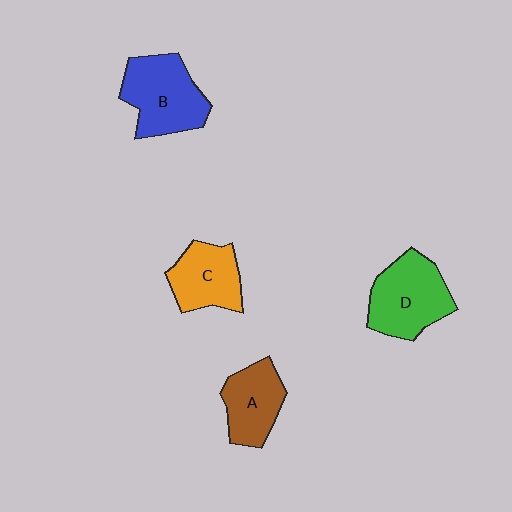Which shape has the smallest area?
Shape A (brown).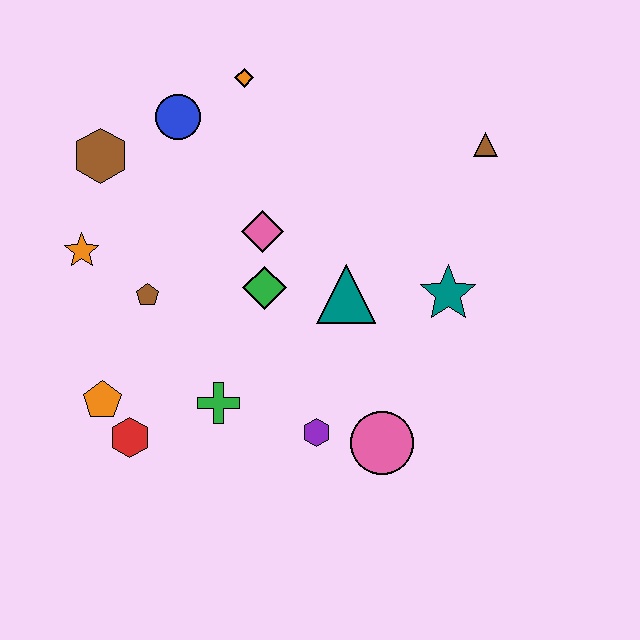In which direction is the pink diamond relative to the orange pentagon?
The pink diamond is above the orange pentagon.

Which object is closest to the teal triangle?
The green diamond is closest to the teal triangle.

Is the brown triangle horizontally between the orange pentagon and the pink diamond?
No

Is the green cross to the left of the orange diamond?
Yes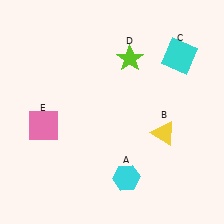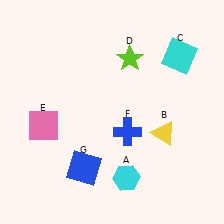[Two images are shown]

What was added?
A blue cross (F), a blue square (G) were added in Image 2.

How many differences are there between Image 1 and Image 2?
There are 2 differences between the two images.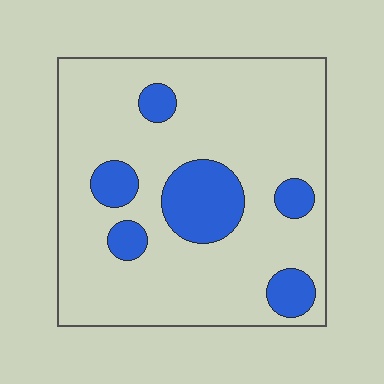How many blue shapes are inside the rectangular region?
6.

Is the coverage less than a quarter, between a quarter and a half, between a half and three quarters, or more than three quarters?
Less than a quarter.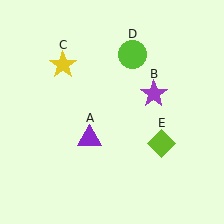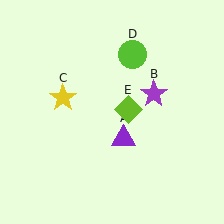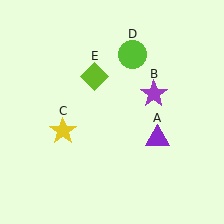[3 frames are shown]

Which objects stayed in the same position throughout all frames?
Purple star (object B) and lime circle (object D) remained stationary.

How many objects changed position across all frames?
3 objects changed position: purple triangle (object A), yellow star (object C), lime diamond (object E).